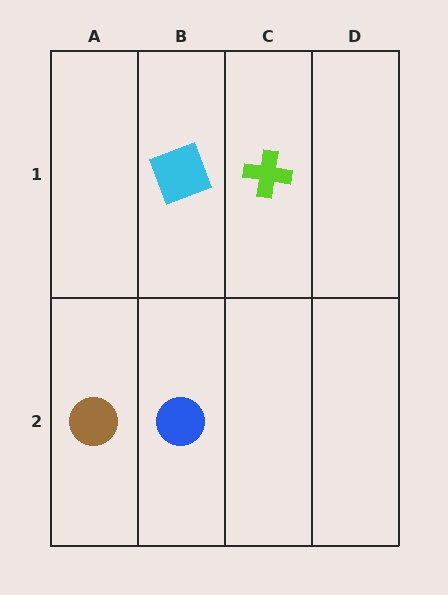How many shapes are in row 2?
2 shapes.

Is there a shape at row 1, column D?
No, that cell is empty.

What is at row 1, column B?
A cyan square.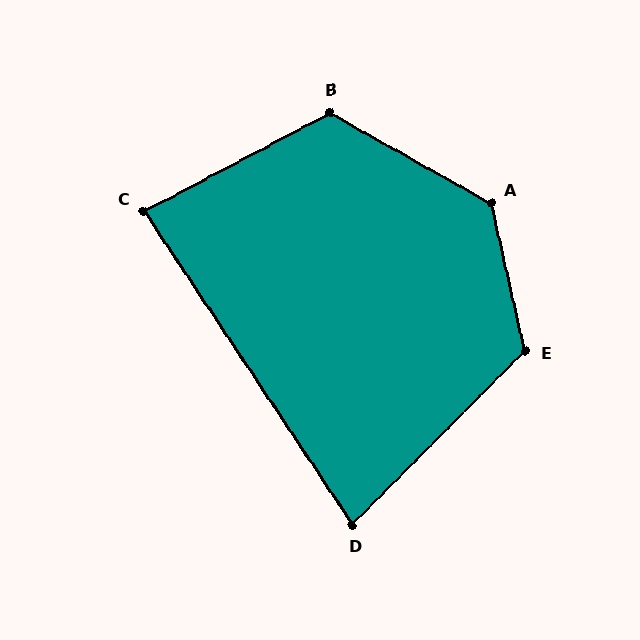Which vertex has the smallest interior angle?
D, at approximately 78 degrees.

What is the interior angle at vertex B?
Approximately 123 degrees (obtuse).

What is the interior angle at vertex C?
Approximately 84 degrees (acute).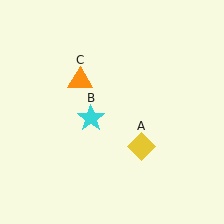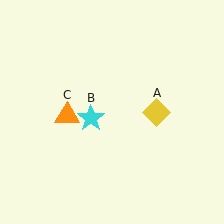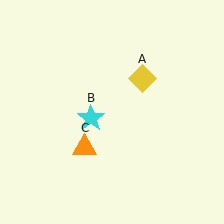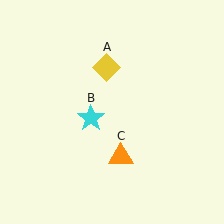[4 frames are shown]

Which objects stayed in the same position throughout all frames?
Cyan star (object B) remained stationary.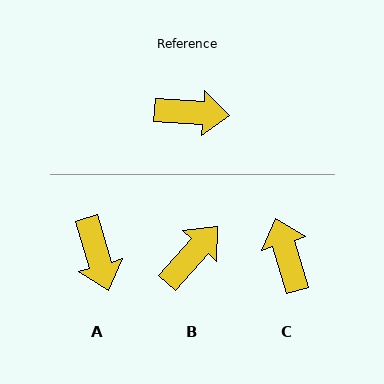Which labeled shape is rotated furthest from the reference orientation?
C, about 111 degrees away.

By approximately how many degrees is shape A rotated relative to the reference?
Approximately 69 degrees clockwise.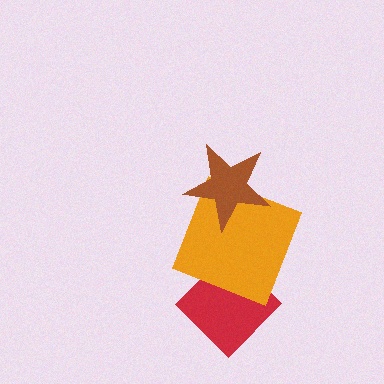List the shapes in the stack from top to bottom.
From top to bottom: the brown star, the orange square, the red diamond.